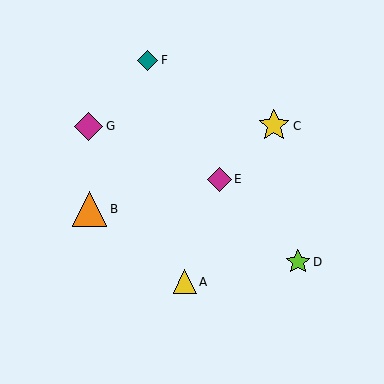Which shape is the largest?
The orange triangle (labeled B) is the largest.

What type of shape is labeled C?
Shape C is a yellow star.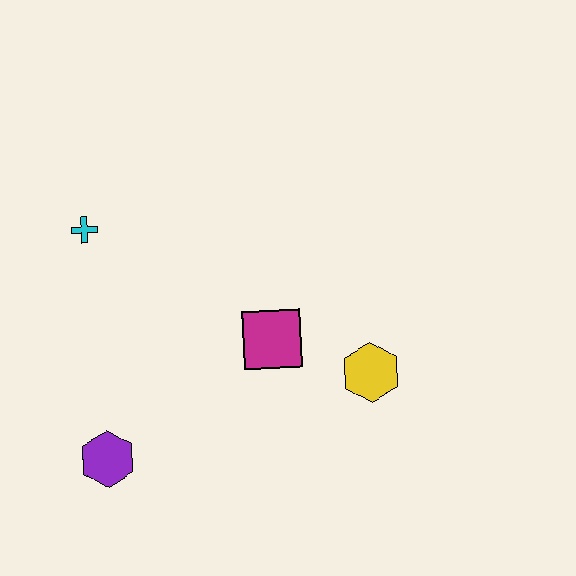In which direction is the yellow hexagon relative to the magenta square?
The yellow hexagon is to the right of the magenta square.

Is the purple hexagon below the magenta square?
Yes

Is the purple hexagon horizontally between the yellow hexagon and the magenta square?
No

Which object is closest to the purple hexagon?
The magenta square is closest to the purple hexagon.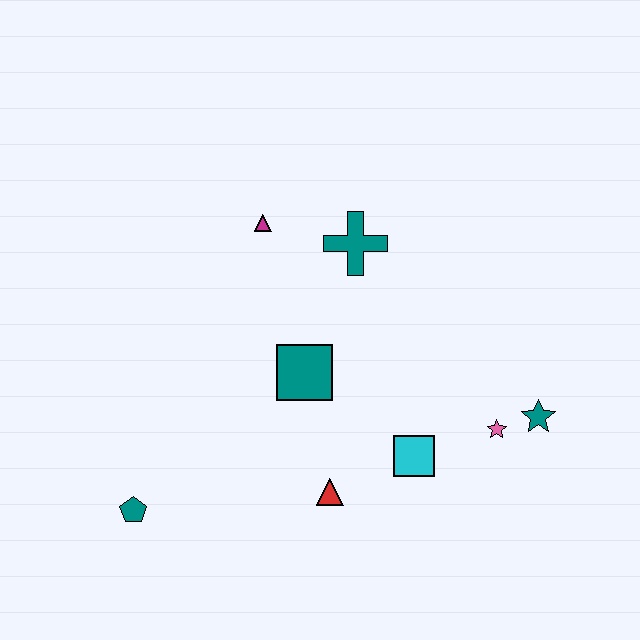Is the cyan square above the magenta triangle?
No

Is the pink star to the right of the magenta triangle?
Yes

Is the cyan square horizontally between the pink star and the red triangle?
Yes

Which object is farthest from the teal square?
The teal star is farthest from the teal square.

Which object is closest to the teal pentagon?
The red triangle is closest to the teal pentagon.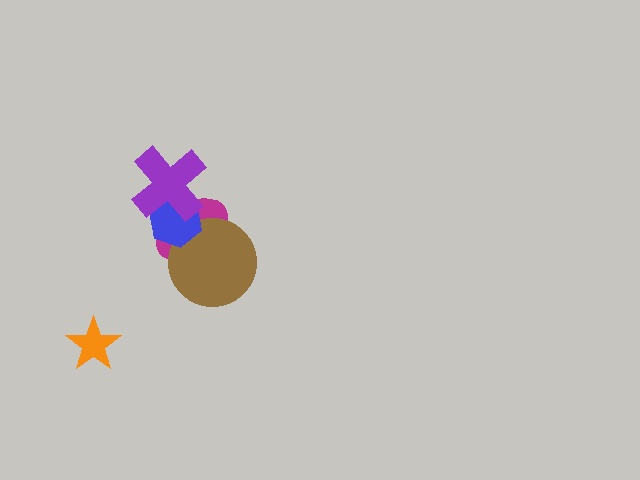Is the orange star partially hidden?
No, no other shape covers it.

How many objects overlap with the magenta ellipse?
3 objects overlap with the magenta ellipse.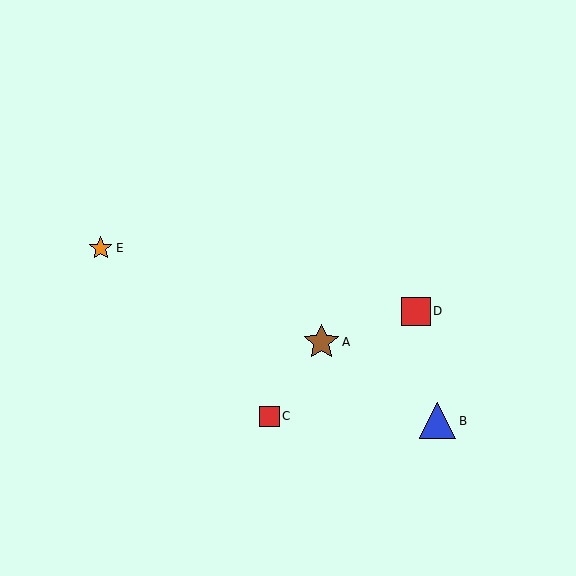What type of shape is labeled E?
Shape E is an orange star.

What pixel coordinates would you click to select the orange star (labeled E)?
Click at (101, 248) to select the orange star E.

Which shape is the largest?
The blue triangle (labeled B) is the largest.